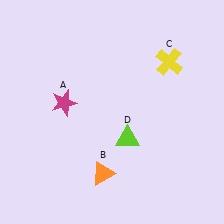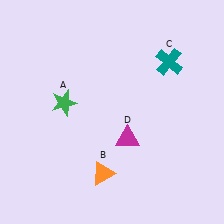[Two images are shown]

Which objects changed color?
A changed from magenta to green. C changed from yellow to teal. D changed from lime to magenta.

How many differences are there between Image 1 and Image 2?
There are 3 differences between the two images.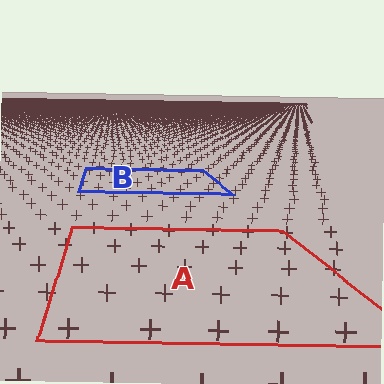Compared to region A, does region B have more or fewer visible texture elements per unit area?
Region B has more texture elements per unit area — they are packed more densely because it is farther away.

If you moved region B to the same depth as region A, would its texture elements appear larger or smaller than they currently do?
They would appear larger. At a closer depth, the same texture elements are projected at a bigger on-screen size.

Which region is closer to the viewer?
Region A is closer. The texture elements there are larger and more spread out.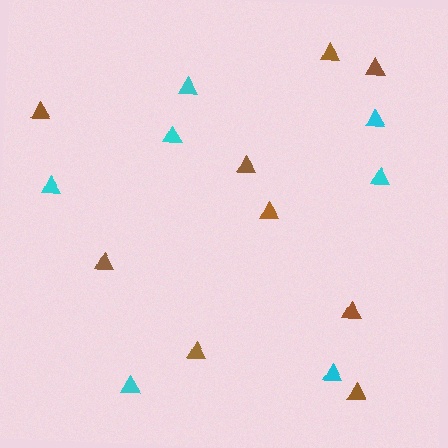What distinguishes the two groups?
There are 2 groups: one group of brown triangles (9) and one group of cyan triangles (7).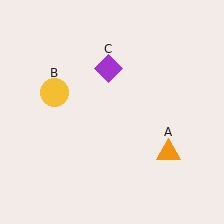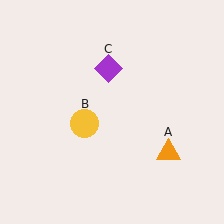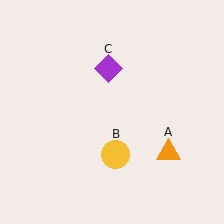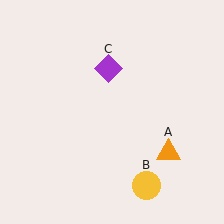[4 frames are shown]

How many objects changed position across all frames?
1 object changed position: yellow circle (object B).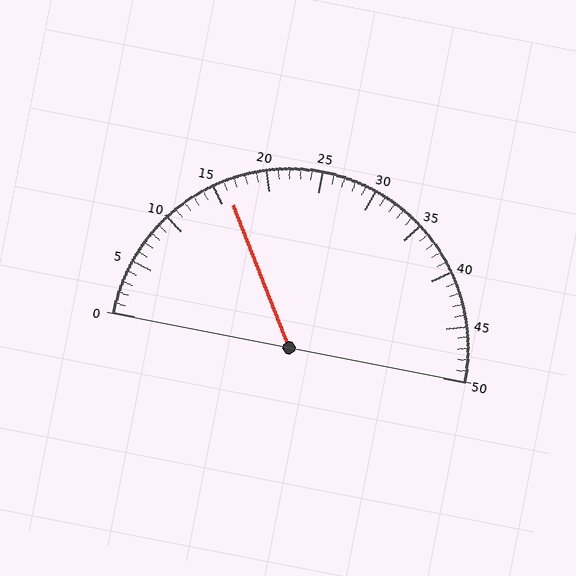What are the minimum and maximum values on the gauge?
The gauge ranges from 0 to 50.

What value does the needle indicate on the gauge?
The needle indicates approximately 16.